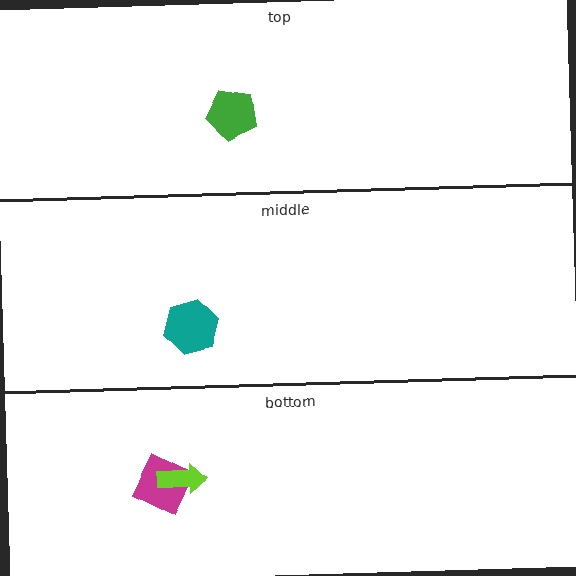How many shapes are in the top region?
1.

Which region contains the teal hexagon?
The middle region.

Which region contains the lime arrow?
The bottom region.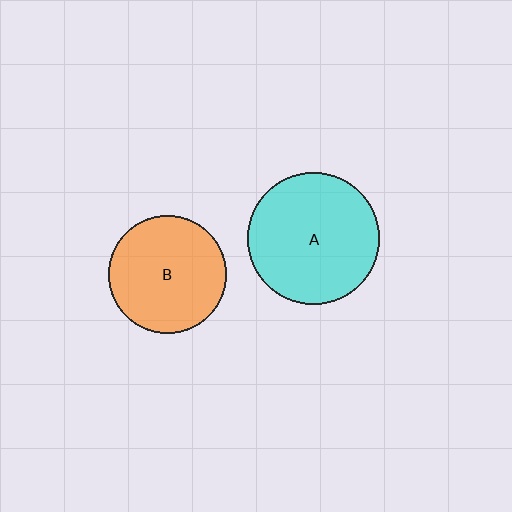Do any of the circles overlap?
No, none of the circles overlap.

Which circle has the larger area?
Circle A (cyan).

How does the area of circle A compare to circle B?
Approximately 1.2 times.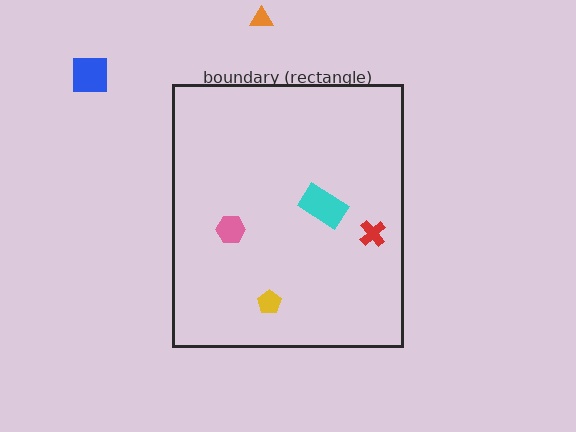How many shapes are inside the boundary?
4 inside, 2 outside.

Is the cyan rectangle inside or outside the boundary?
Inside.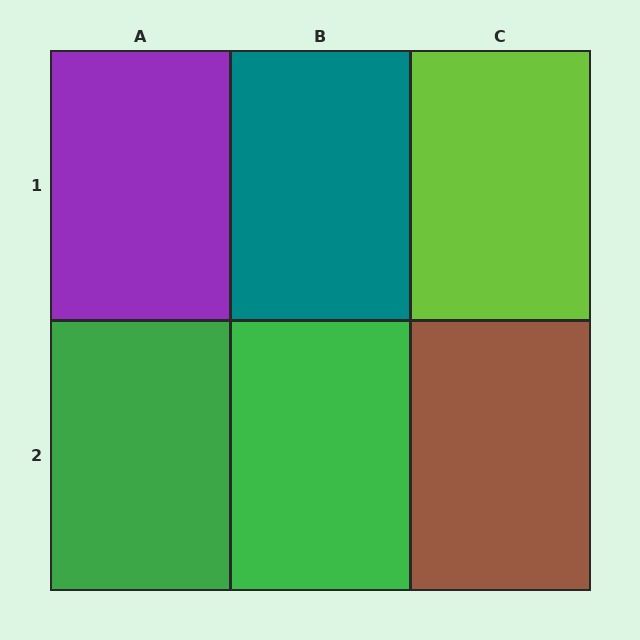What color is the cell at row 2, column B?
Green.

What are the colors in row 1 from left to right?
Purple, teal, lime.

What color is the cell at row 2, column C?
Brown.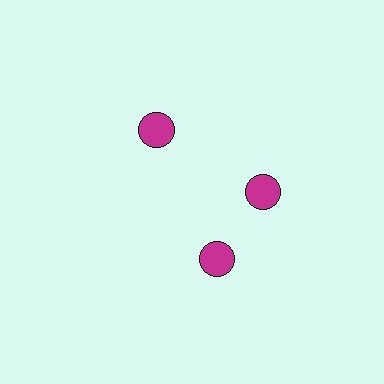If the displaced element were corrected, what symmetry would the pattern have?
It would have 3-fold rotational symmetry — the pattern would map onto itself every 120 degrees.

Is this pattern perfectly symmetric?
No. The 3 magenta circles are arranged in a ring, but one element near the 7 o'clock position is rotated out of alignment along the ring, breaking the 3-fold rotational symmetry.